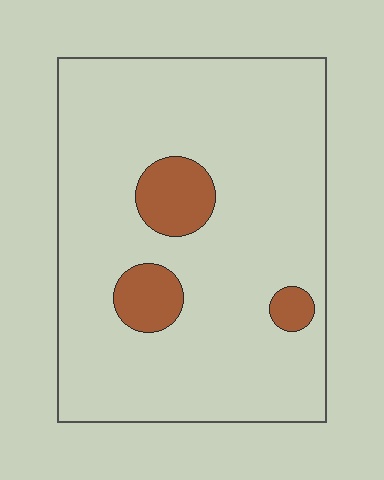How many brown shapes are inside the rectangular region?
3.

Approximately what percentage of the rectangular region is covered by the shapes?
Approximately 10%.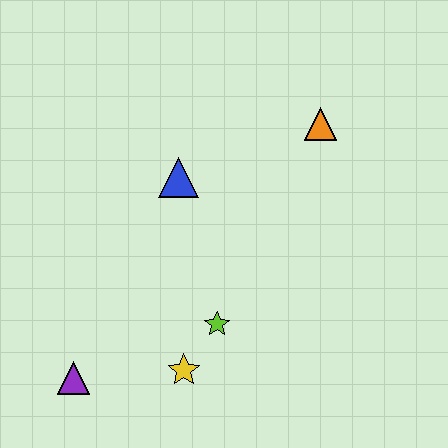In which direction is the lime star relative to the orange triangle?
The lime star is below the orange triangle.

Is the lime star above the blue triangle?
No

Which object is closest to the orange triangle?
The blue triangle is closest to the orange triangle.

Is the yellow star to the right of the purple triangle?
Yes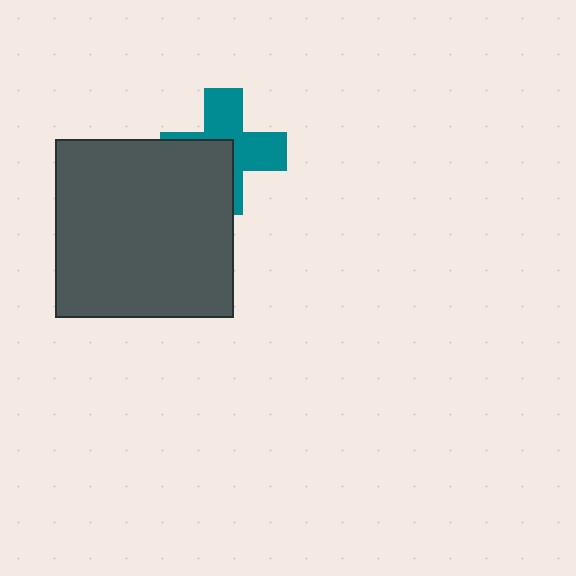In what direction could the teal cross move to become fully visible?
The teal cross could move toward the upper-right. That would shift it out from behind the dark gray square entirely.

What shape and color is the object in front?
The object in front is a dark gray square.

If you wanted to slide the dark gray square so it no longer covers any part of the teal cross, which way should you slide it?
Slide it toward the lower-left — that is the most direct way to separate the two shapes.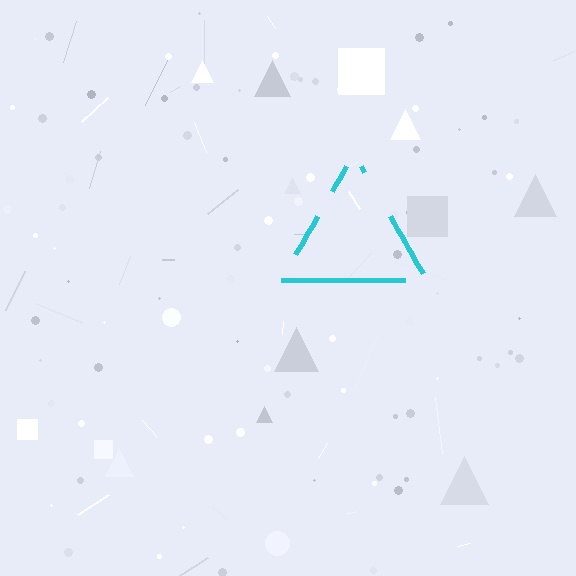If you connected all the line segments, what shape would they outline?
They would outline a triangle.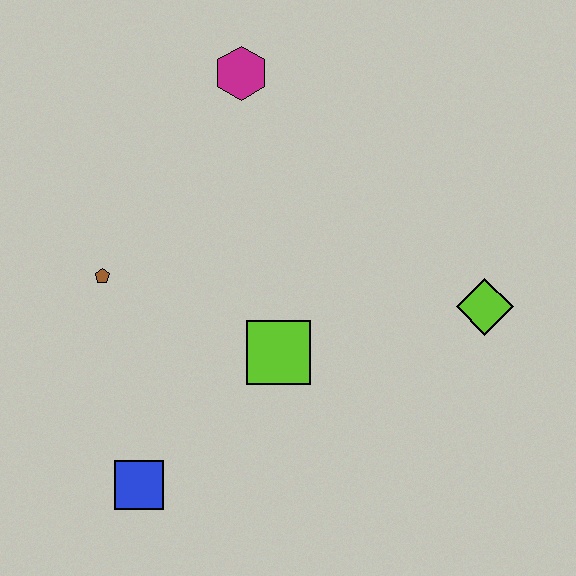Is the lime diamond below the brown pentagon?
Yes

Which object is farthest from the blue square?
The magenta hexagon is farthest from the blue square.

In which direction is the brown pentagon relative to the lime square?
The brown pentagon is to the left of the lime square.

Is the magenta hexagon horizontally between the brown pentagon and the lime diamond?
Yes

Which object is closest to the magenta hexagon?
The brown pentagon is closest to the magenta hexagon.